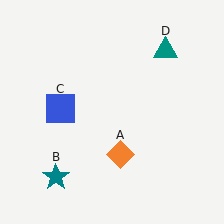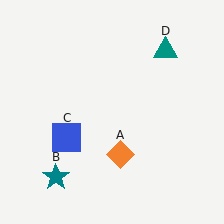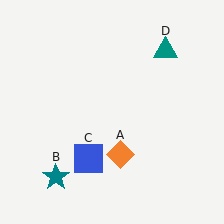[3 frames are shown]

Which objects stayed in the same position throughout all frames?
Orange diamond (object A) and teal star (object B) and teal triangle (object D) remained stationary.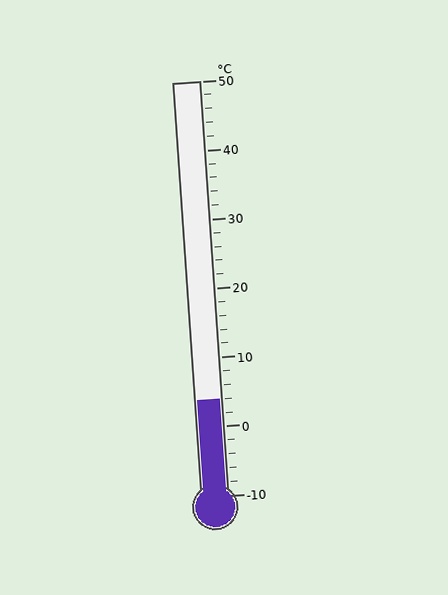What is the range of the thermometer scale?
The thermometer scale ranges from -10°C to 50°C.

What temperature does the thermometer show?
The thermometer shows approximately 4°C.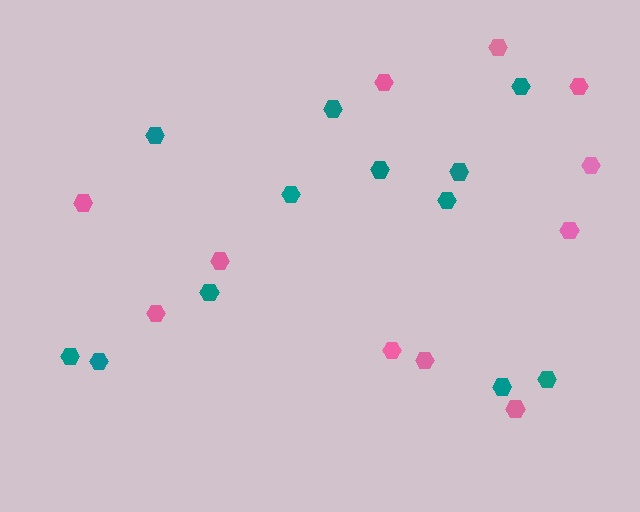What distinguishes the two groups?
There are 2 groups: one group of pink hexagons (11) and one group of teal hexagons (12).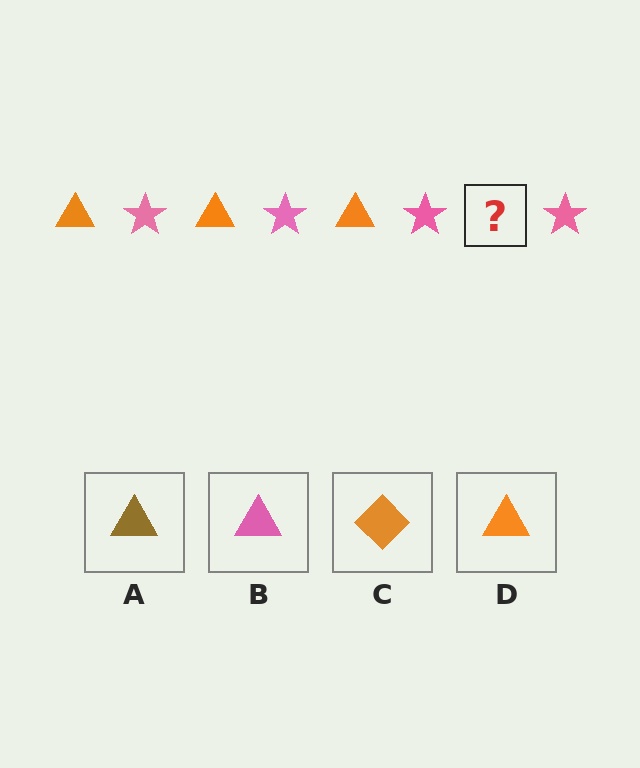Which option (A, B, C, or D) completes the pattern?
D.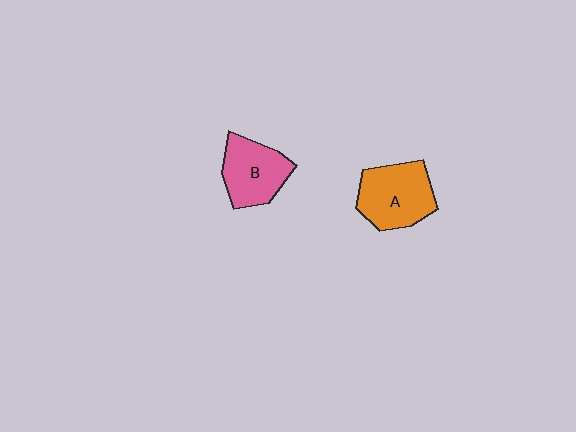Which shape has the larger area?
Shape A (orange).